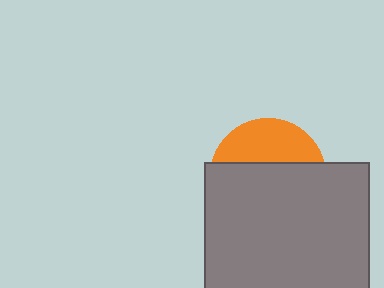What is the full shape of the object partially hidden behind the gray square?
The partially hidden object is an orange circle.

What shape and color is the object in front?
The object in front is a gray square.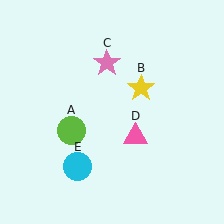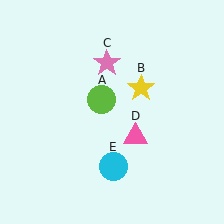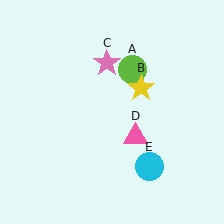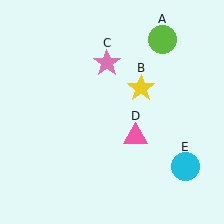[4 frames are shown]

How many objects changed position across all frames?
2 objects changed position: lime circle (object A), cyan circle (object E).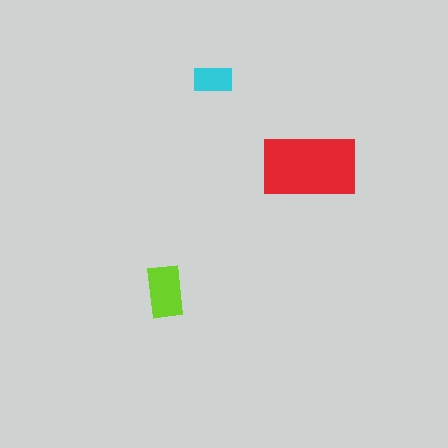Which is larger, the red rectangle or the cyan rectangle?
The red one.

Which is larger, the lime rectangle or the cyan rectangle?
The lime one.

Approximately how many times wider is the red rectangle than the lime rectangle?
About 2 times wider.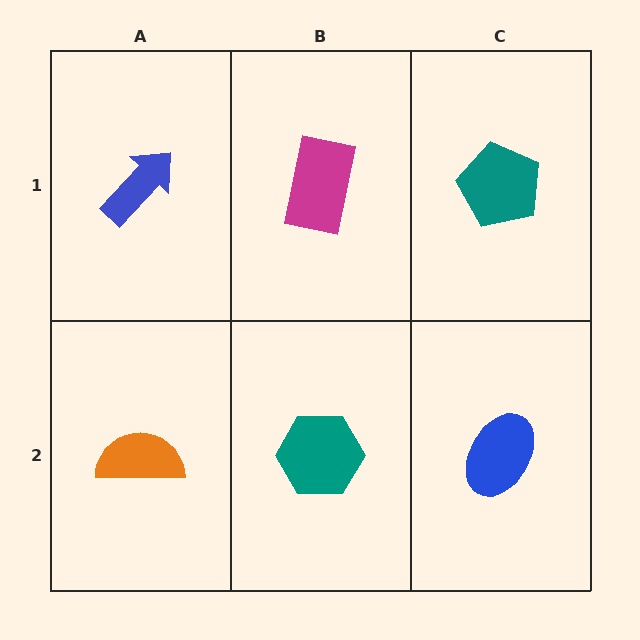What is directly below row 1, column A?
An orange semicircle.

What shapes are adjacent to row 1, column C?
A blue ellipse (row 2, column C), a magenta rectangle (row 1, column B).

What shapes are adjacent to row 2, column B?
A magenta rectangle (row 1, column B), an orange semicircle (row 2, column A), a blue ellipse (row 2, column C).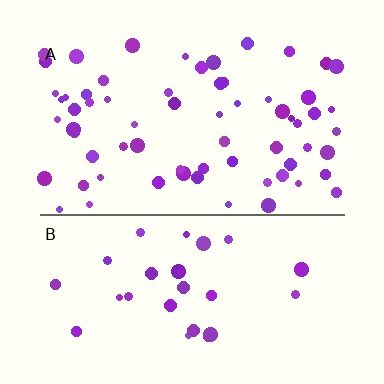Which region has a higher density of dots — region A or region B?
A (the top).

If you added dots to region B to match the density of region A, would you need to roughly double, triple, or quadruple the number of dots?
Approximately double.